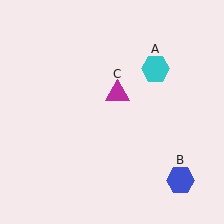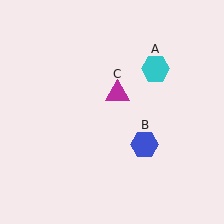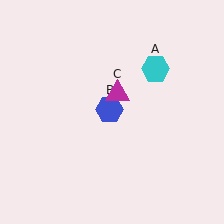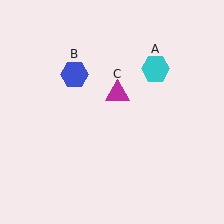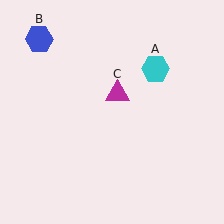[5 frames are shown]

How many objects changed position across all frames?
1 object changed position: blue hexagon (object B).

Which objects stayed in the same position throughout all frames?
Cyan hexagon (object A) and magenta triangle (object C) remained stationary.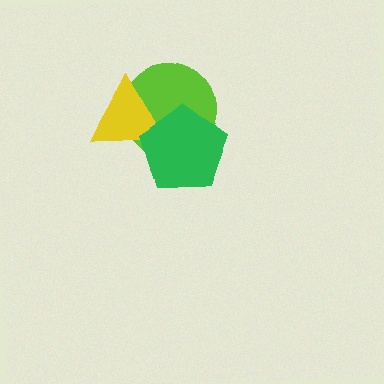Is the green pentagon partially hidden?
No, no other shape covers it.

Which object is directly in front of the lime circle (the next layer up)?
The yellow triangle is directly in front of the lime circle.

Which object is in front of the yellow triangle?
The green pentagon is in front of the yellow triangle.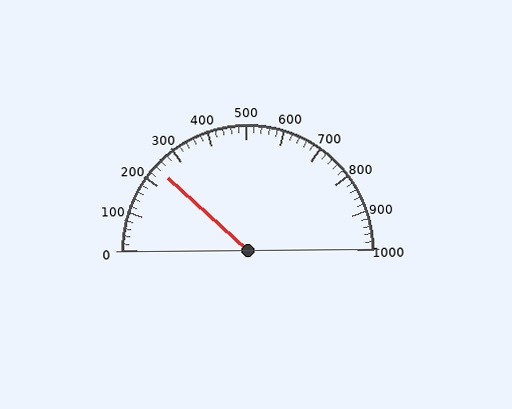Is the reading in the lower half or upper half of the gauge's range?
The reading is in the lower half of the range (0 to 1000).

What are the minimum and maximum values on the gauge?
The gauge ranges from 0 to 1000.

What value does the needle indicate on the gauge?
The needle indicates approximately 240.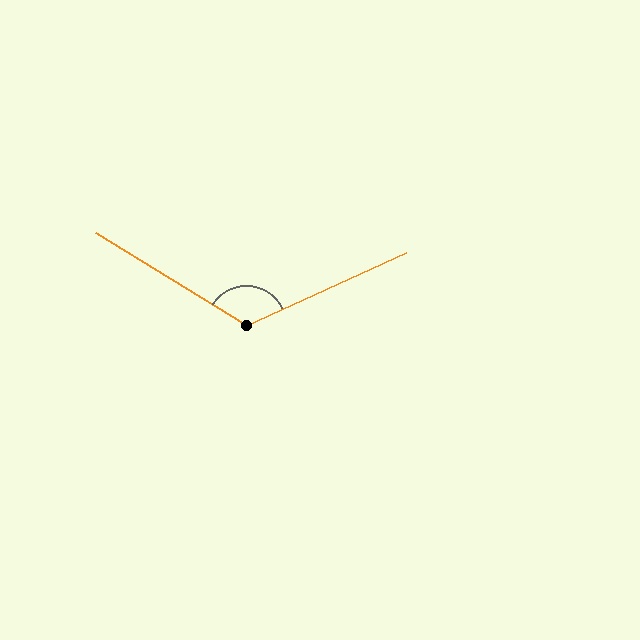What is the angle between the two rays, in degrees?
Approximately 124 degrees.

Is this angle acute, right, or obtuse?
It is obtuse.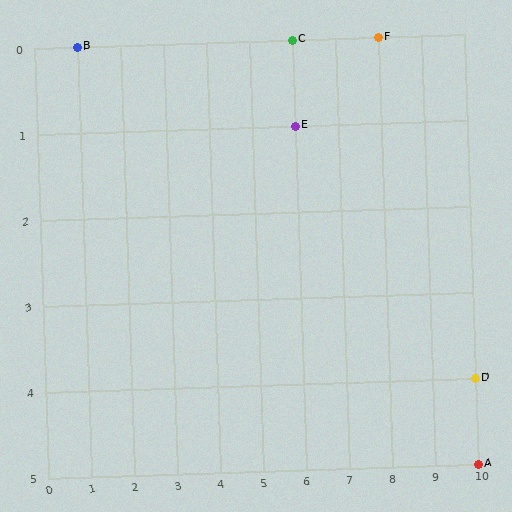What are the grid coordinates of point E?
Point E is at grid coordinates (6, 1).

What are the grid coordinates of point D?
Point D is at grid coordinates (10, 4).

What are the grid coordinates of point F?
Point F is at grid coordinates (8, 0).